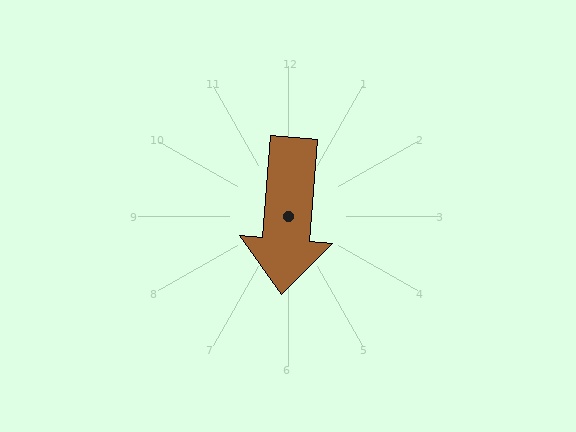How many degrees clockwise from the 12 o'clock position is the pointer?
Approximately 185 degrees.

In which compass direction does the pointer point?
South.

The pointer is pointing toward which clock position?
Roughly 6 o'clock.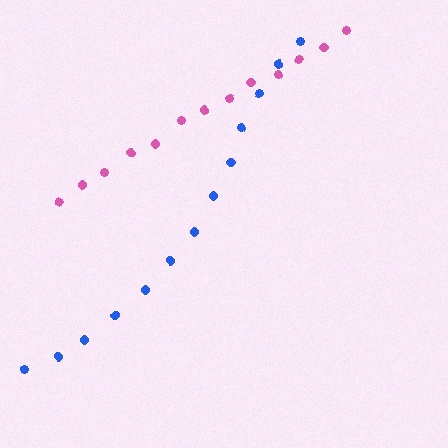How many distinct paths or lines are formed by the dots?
There are 2 distinct paths.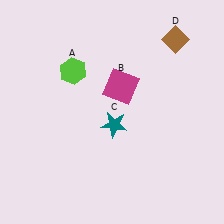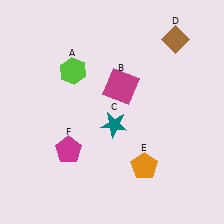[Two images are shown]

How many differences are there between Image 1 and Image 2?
There are 2 differences between the two images.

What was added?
An orange pentagon (E), a magenta pentagon (F) were added in Image 2.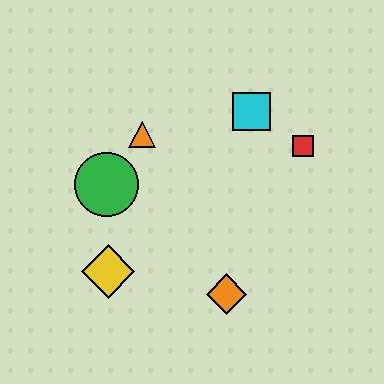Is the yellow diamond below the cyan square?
Yes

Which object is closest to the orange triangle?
The green circle is closest to the orange triangle.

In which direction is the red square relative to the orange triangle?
The red square is to the right of the orange triangle.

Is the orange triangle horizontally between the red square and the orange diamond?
No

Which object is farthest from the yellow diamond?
The red square is farthest from the yellow diamond.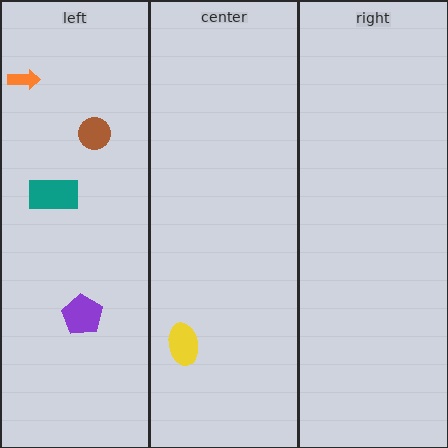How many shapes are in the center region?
1.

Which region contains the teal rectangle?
The left region.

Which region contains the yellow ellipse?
The center region.